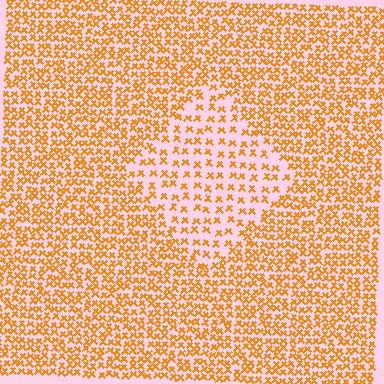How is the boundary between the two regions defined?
The boundary is defined by a change in element density (approximately 2.0x ratio). All elements are the same color, size, and shape.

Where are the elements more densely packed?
The elements are more densely packed outside the diamond boundary.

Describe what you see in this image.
The image contains small orange elements arranged at two different densities. A diamond-shaped region is visible where the elements are less densely packed than the surrounding area.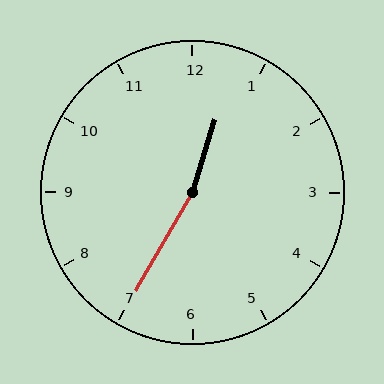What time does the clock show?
12:35.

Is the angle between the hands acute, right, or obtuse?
It is obtuse.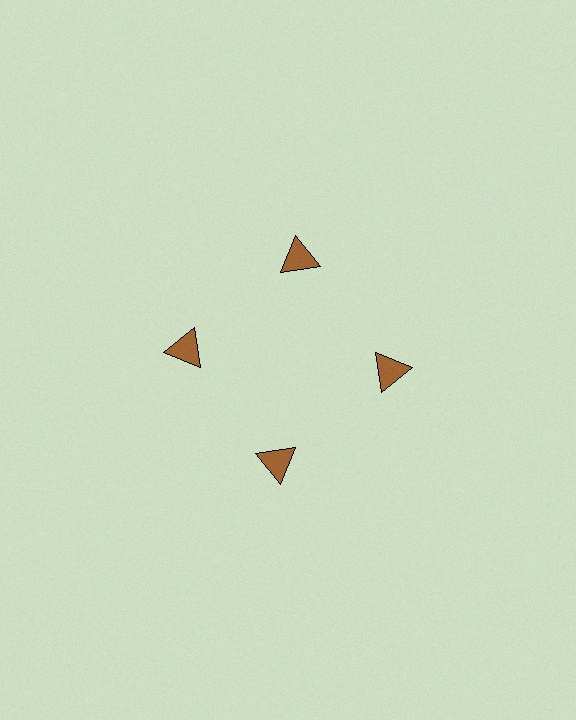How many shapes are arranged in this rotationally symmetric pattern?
There are 4 shapes, arranged in 4 groups of 1.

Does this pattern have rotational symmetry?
Yes, this pattern has 4-fold rotational symmetry. It looks the same after rotating 90 degrees around the center.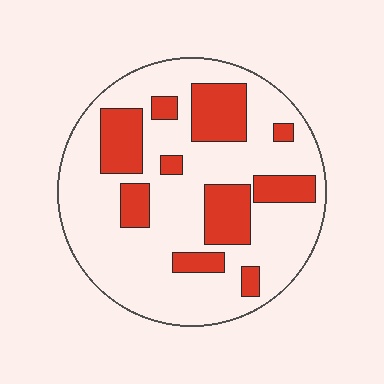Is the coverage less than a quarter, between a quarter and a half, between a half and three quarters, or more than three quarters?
Between a quarter and a half.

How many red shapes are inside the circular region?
10.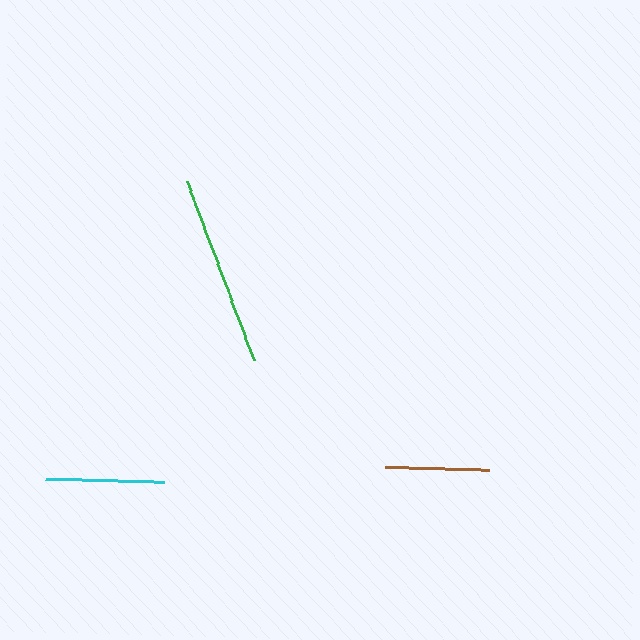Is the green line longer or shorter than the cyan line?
The green line is longer than the cyan line.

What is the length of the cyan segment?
The cyan segment is approximately 119 pixels long.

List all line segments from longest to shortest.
From longest to shortest: green, cyan, brown.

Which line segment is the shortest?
The brown line is the shortest at approximately 104 pixels.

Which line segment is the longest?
The green line is the longest at approximately 192 pixels.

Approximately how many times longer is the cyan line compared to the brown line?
The cyan line is approximately 1.2 times the length of the brown line.